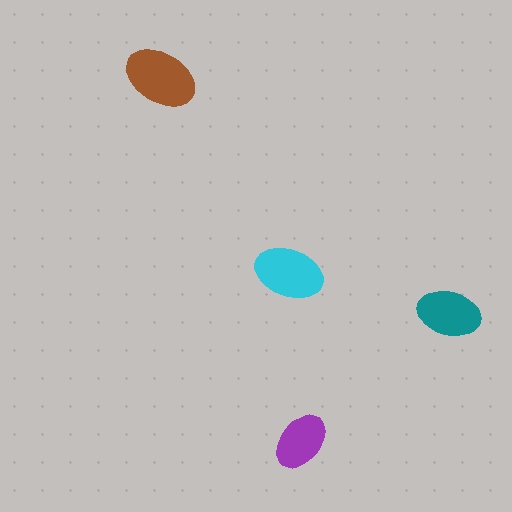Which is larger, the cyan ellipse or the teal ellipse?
The cyan one.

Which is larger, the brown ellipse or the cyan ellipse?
The brown one.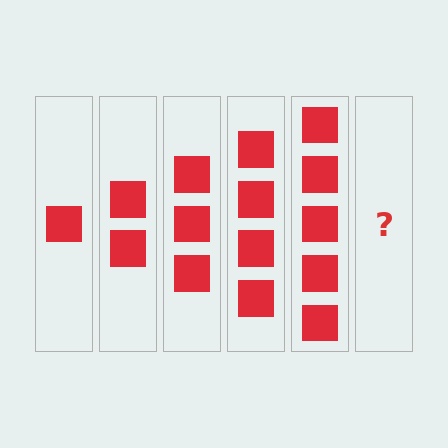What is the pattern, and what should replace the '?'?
The pattern is that each step adds one more square. The '?' should be 6 squares.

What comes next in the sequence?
The next element should be 6 squares.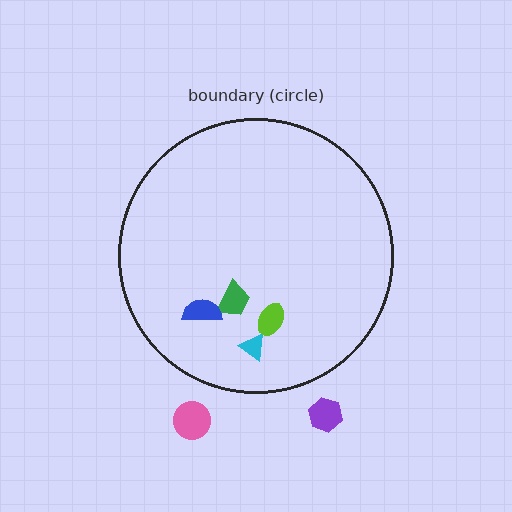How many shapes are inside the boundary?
4 inside, 2 outside.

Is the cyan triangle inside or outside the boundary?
Inside.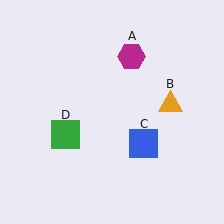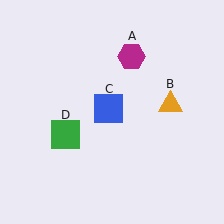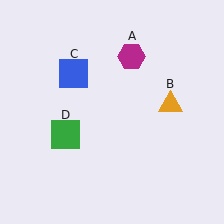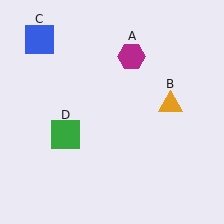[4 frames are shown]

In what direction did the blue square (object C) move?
The blue square (object C) moved up and to the left.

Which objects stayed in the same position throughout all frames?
Magenta hexagon (object A) and orange triangle (object B) and green square (object D) remained stationary.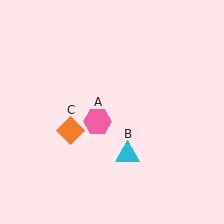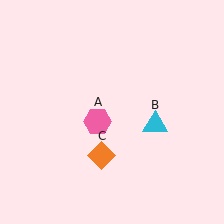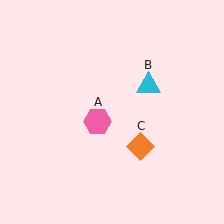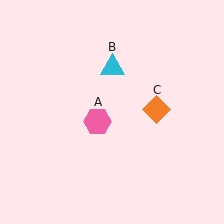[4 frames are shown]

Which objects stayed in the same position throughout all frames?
Pink hexagon (object A) remained stationary.